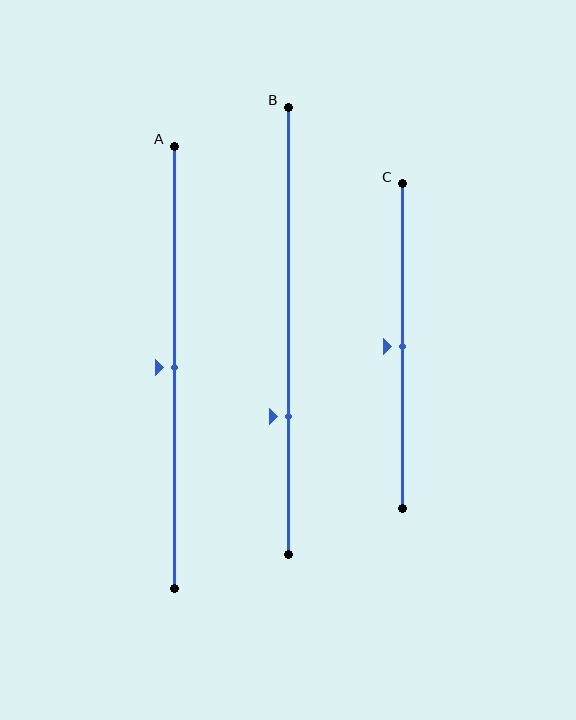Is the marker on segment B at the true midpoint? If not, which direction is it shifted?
No, the marker on segment B is shifted downward by about 19% of the segment length.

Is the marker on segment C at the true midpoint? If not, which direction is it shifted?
Yes, the marker on segment C is at the true midpoint.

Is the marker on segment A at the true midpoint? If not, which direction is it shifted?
Yes, the marker on segment A is at the true midpoint.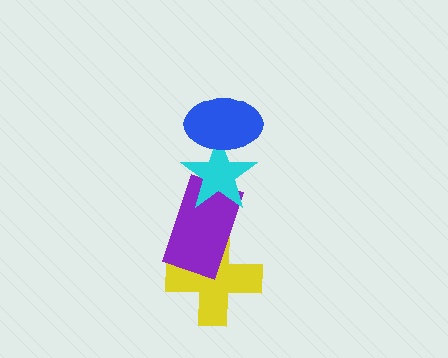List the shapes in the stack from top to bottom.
From top to bottom: the blue ellipse, the cyan star, the purple rectangle, the yellow cross.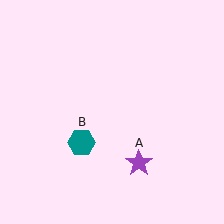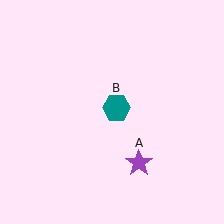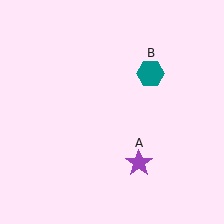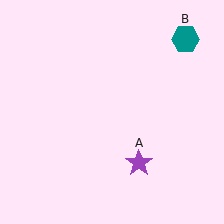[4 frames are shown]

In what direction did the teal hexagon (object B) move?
The teal hexagon (object B) moved up and to the right.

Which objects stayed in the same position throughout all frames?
Purple star (object A) remained stationary.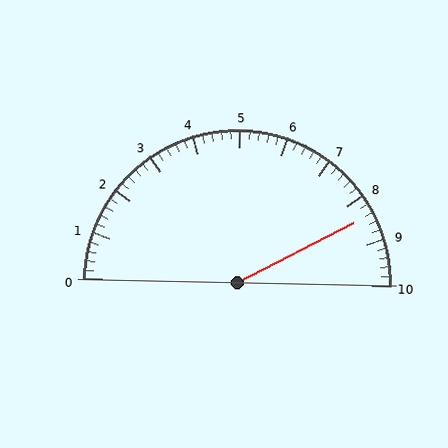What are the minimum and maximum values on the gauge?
The gauge ranges from 0 to 10.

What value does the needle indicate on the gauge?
The needle indicates approximately 8.4.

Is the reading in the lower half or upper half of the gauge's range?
The reading is in the upper half of the range (0 to 10).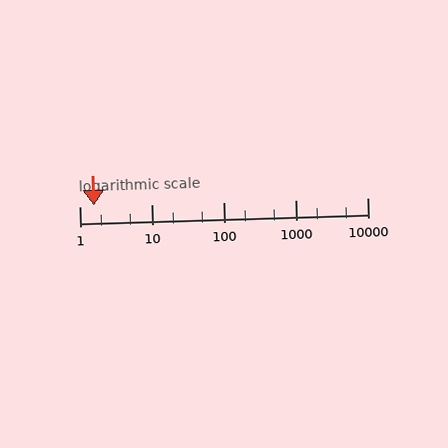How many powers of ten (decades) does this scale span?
The scale spans 4 decades, from 1 to 10000.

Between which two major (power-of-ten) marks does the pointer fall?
The pointer is between 1 and 10.